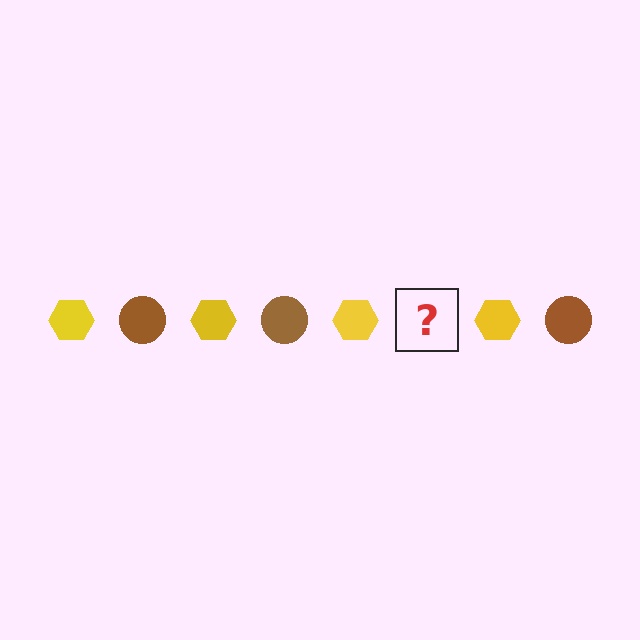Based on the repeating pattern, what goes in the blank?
The blank should be a brown circle.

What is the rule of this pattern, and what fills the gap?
The rule is that the pattern alternates between yellow hexagon and brown circle. The gap should be filled with a brown circle.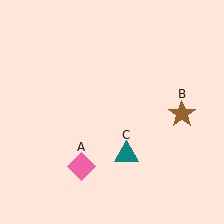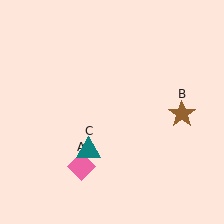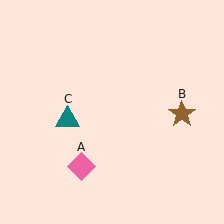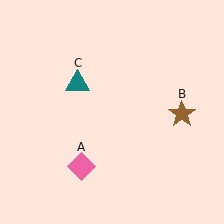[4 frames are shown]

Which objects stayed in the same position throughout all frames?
Pink diamond (object A) and brown star (object B) remained stationary.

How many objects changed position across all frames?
1 object changed position: teal triangle (object C).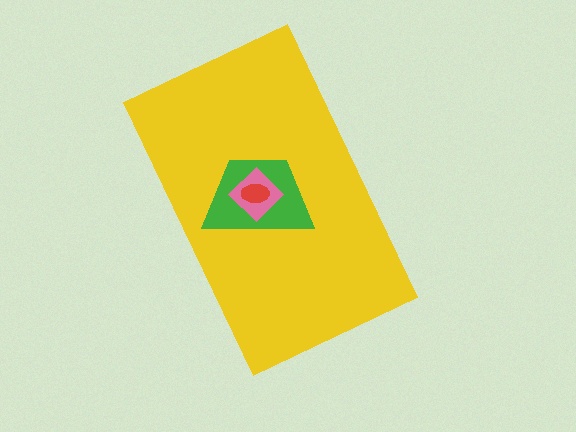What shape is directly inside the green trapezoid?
The pink diamond.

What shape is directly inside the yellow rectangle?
The green trapezoid.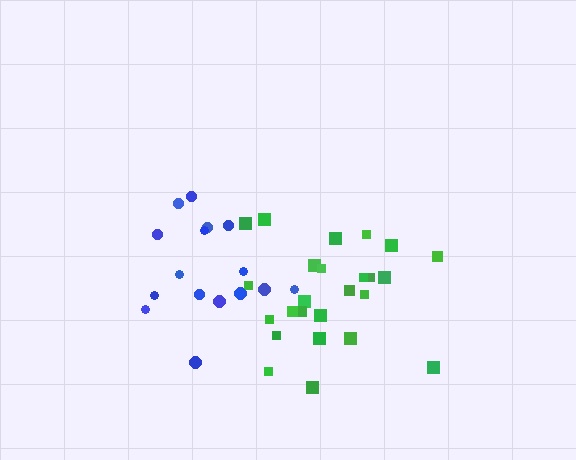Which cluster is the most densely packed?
Green.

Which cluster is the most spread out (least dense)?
Blue.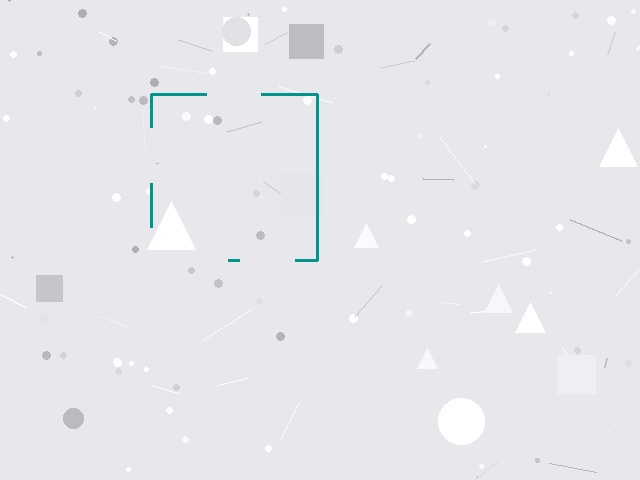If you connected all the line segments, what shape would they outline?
They would outline a square.